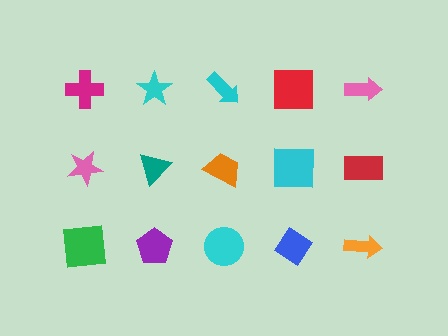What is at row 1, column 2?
A cyan star.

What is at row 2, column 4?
A cyan square.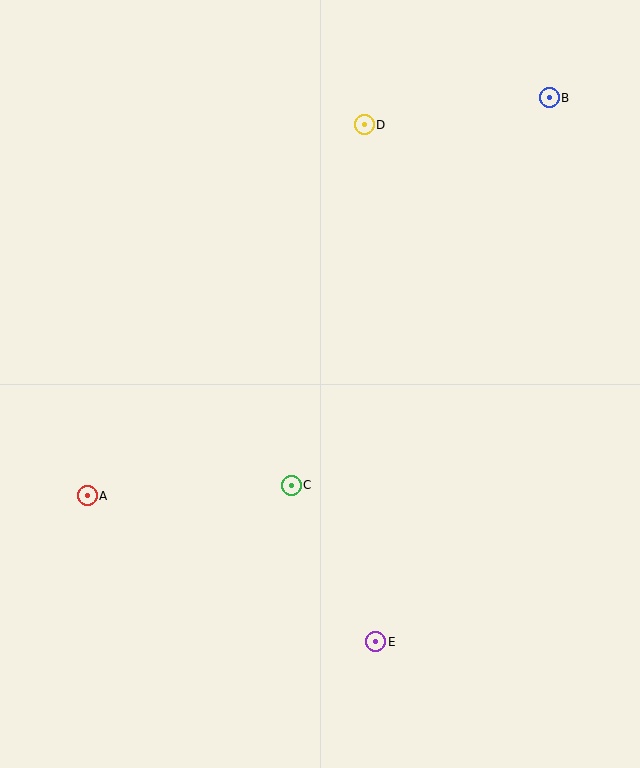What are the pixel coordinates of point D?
Point D is at (364, 125).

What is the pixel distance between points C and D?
The distance between C and D is 368 pixels.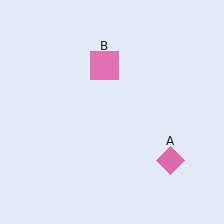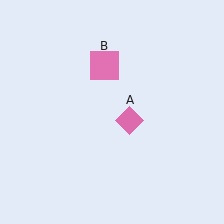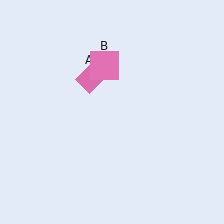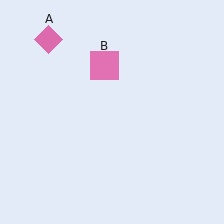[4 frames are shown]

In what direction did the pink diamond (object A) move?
The pink diamond (object A) moved up and to the left.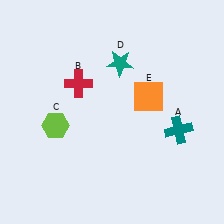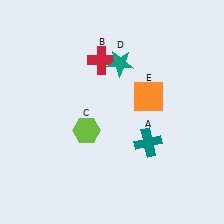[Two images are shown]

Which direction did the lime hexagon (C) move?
The lime hexagon (C) moved right.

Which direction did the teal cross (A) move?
The teal cross (A) moved left.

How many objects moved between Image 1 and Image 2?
3 objects moved between the two images.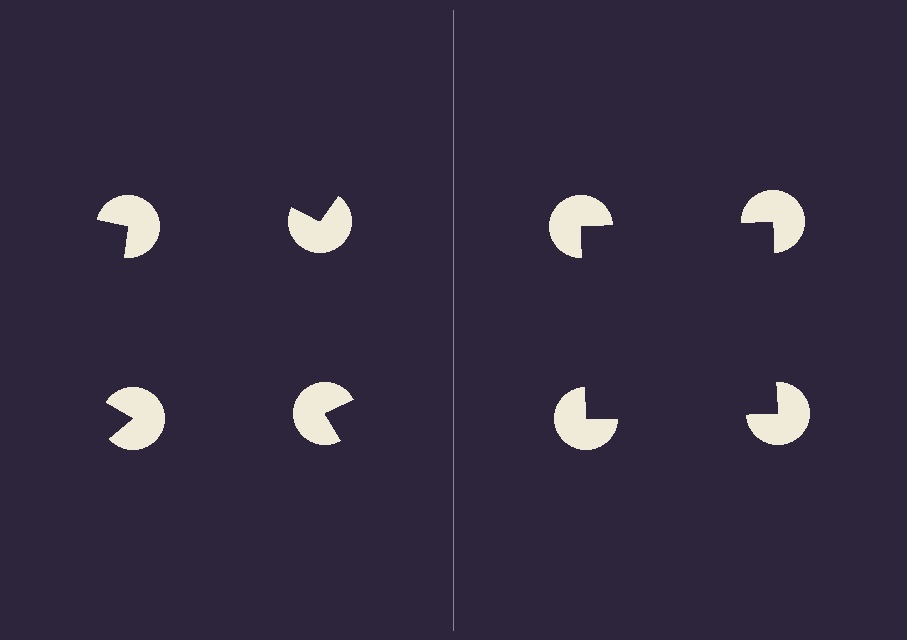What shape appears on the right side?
An illusory square.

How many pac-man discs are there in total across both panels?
8 — 4 on each side.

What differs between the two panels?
The pac-man discs are positioned identically on both sides; only the wedge orientations differ. On the right they align to a square; on the left they are misaligned.